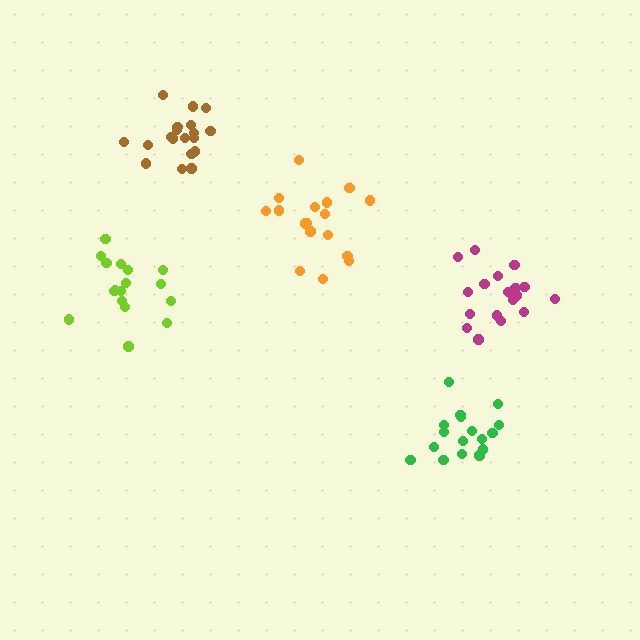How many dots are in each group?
Group 1: 18 dots, Group 2: 17 dots, Group 3: 19 dots, Group 4: 17 dots, Group 5: 17 dots (88 total).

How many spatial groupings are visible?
There are 5 spatial groupings.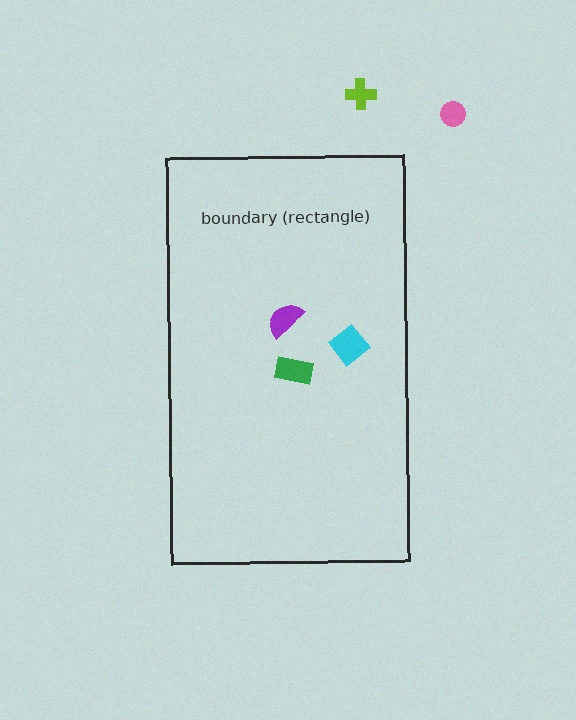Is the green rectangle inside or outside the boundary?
Inside.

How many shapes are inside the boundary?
3 inside, 2 outside.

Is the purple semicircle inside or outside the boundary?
Inside.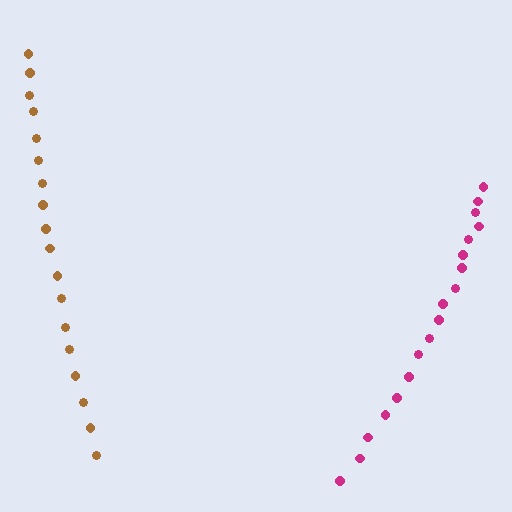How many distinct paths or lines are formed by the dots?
There are 2 distinct paths.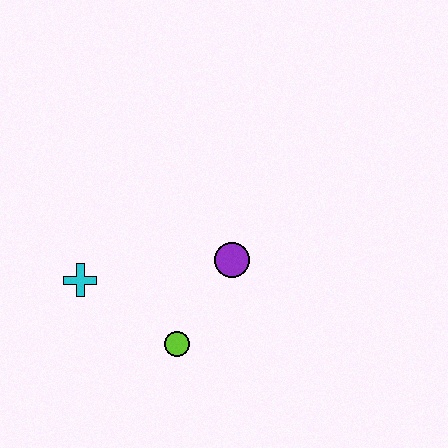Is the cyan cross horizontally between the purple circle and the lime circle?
No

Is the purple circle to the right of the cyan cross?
Yes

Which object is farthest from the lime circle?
The cyan cross is farthest from the lime circle.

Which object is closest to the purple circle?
The lime circle is closest to the purple circle.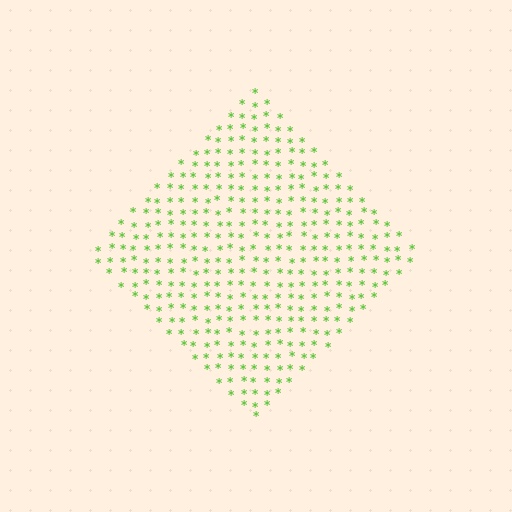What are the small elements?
The small elements are asterisks.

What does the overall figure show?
The overall figure shows a diamond.